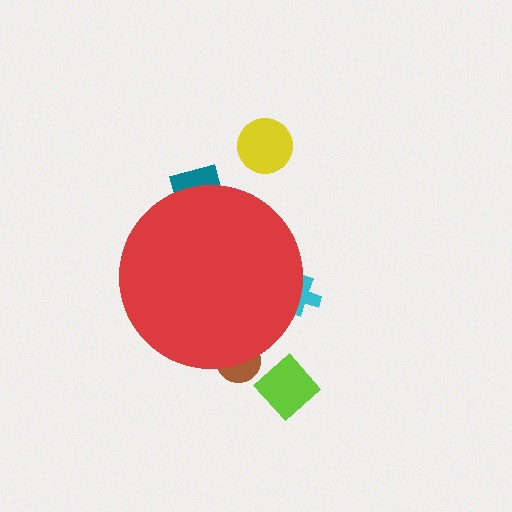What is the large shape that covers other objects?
A red circle.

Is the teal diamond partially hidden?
Yes, the teal diamond is partially hidden behind the red circle.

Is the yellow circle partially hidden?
No, the yellow circle is fully visible.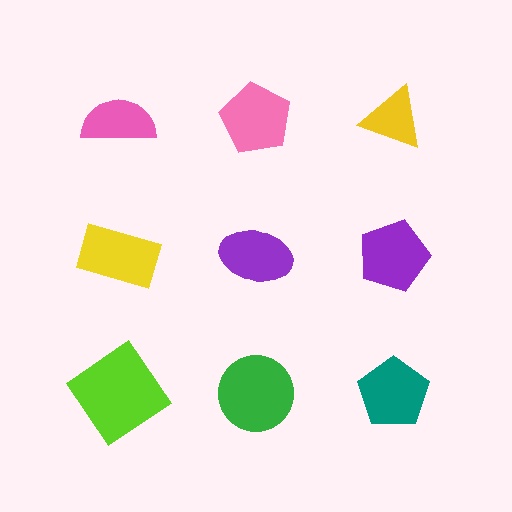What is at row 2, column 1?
A yellow rectangle.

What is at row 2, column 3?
A purple pentagon.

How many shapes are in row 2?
3 shapes.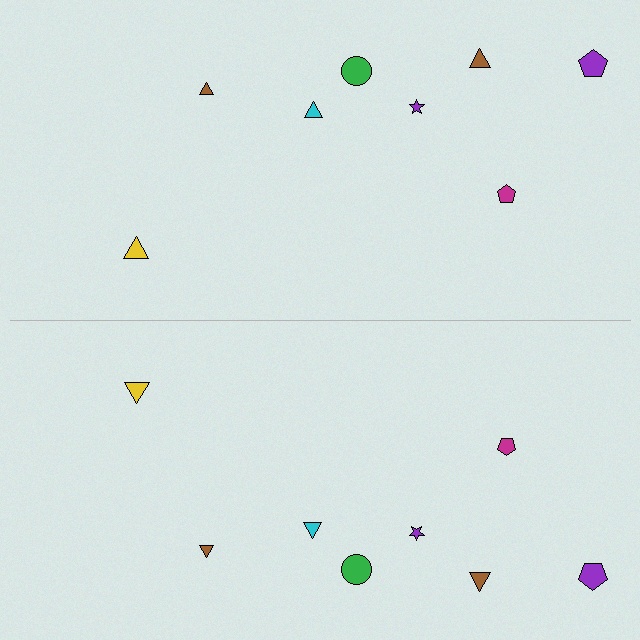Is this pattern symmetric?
Yes, this pattern has bilateral (reflection) symmetry.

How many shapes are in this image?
There are 16 shapes in this image.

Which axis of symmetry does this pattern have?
The pattern has a horizontal axis of symmetry running through the center of the image.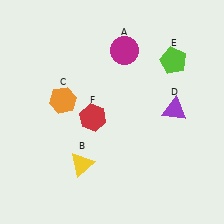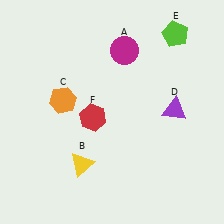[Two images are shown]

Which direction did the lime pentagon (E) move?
The lime pentagon (E) moved up.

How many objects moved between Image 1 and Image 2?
1 object moved between the two images.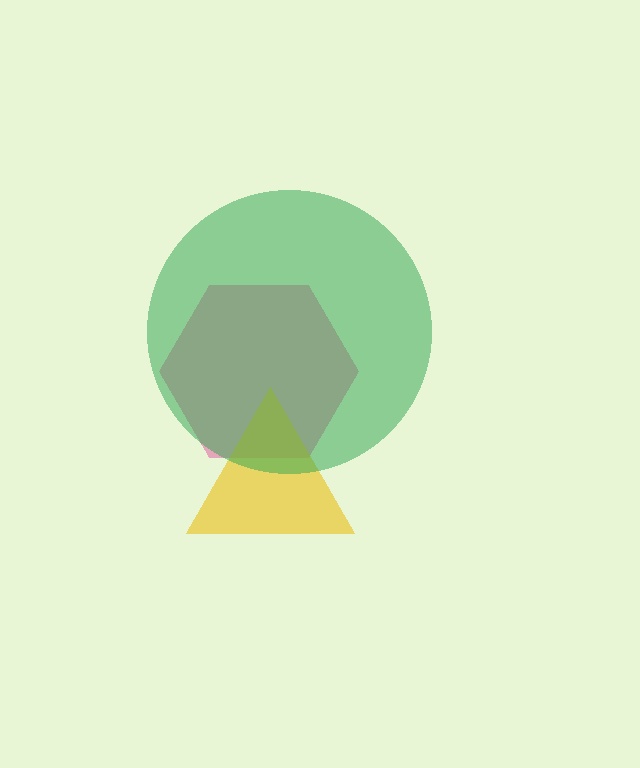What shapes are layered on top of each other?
The layered shapes are: a pink hexagon, a yellow triangle, a green circle.